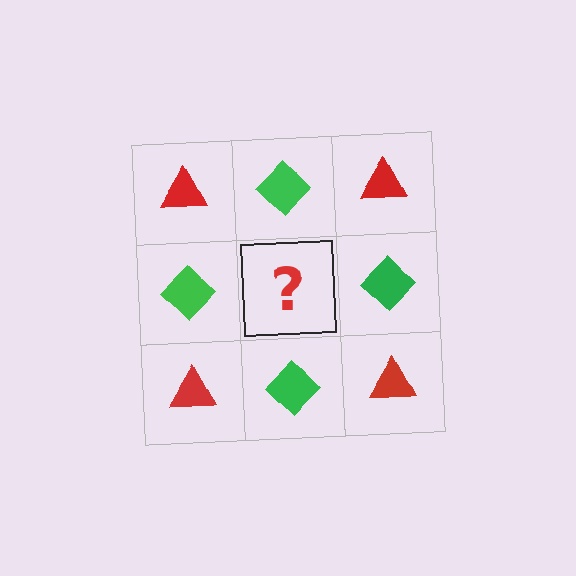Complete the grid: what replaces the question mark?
The question mark should be replaced with a red triangle.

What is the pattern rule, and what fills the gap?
The rule is that it alternates red triangle and green diamond in a checkerboard pattern. The gap should be filled with a red triangle.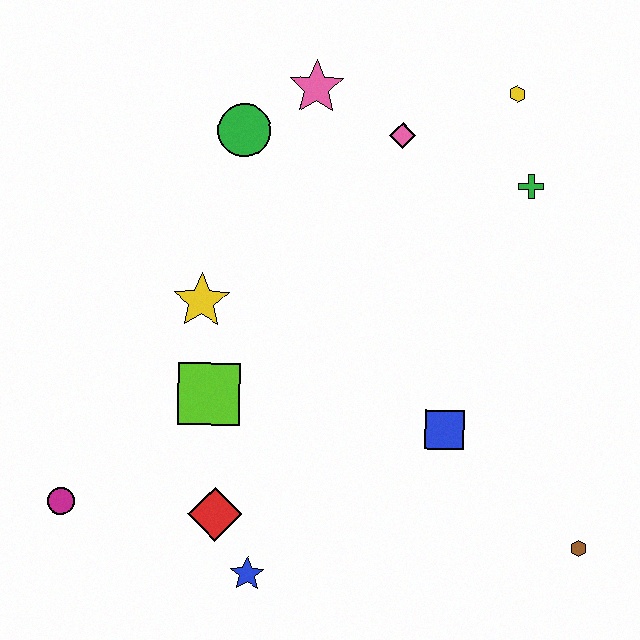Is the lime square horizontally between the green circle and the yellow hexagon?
No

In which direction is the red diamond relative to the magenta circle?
The red diamond is to the right of the magenta circle.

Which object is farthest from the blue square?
The magenta circle is farthest from the blue square.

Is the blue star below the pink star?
Yes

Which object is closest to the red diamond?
The blue star is closest to the red diamond.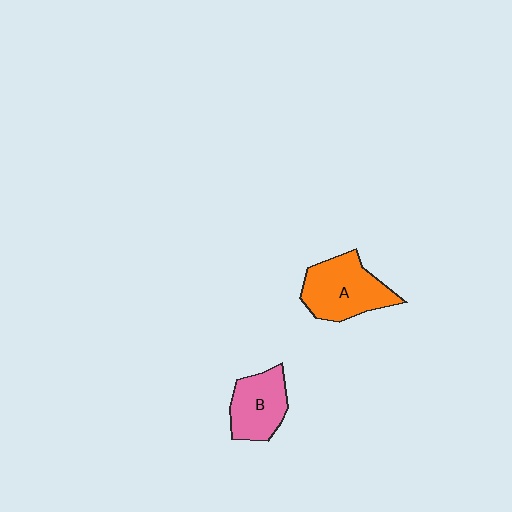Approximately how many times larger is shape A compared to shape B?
Approximately 1.3 times.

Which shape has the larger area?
Shape A (orange).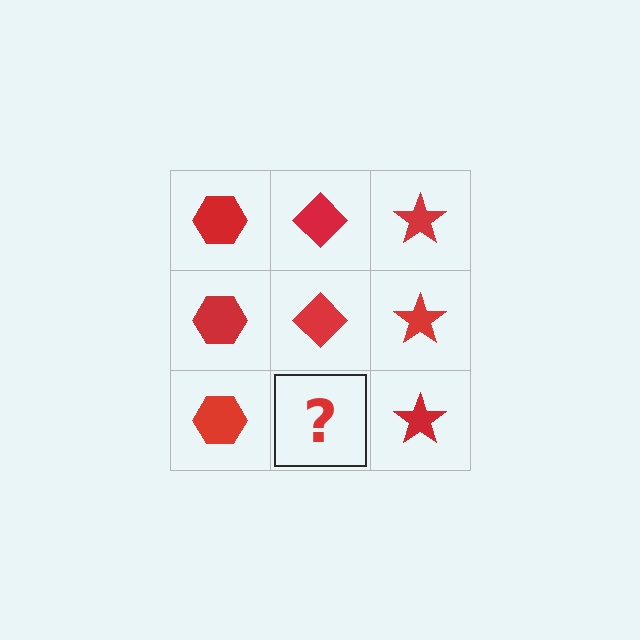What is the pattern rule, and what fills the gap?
The rule is that each column has a consistent shape. The gap should be filled with a red diamond.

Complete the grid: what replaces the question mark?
The question mark should be replaced with a red diamond.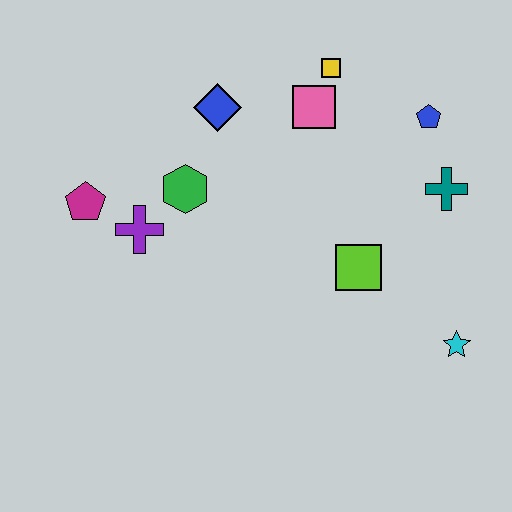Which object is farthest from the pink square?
The cyan star is farthest from the pink square.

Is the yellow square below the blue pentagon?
No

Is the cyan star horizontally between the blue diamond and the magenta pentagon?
No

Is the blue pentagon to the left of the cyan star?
Yes